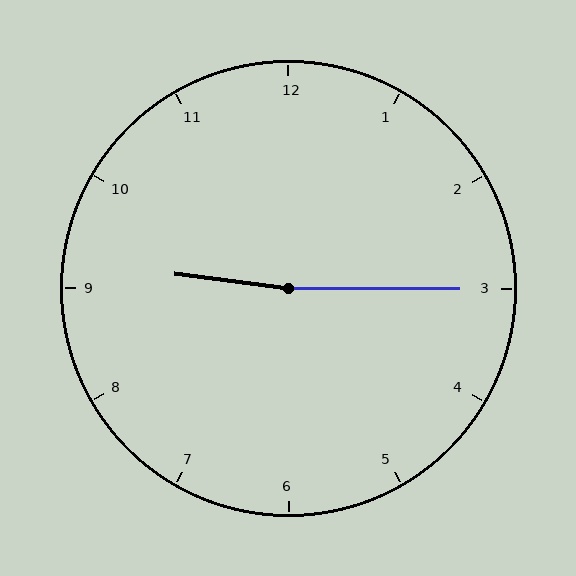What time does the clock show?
9:15.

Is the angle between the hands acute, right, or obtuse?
It is obtuse.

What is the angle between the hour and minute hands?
Approximately 172 degrees.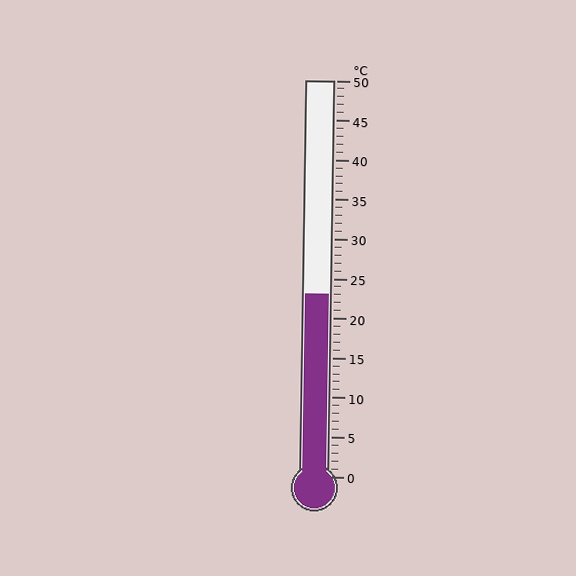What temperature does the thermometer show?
The thermometer shows approximately 23°C.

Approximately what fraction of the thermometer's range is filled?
The thermometer is filled to approximately 45% of its range.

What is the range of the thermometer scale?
The thermometer scale ranges from 0°C to 50°C.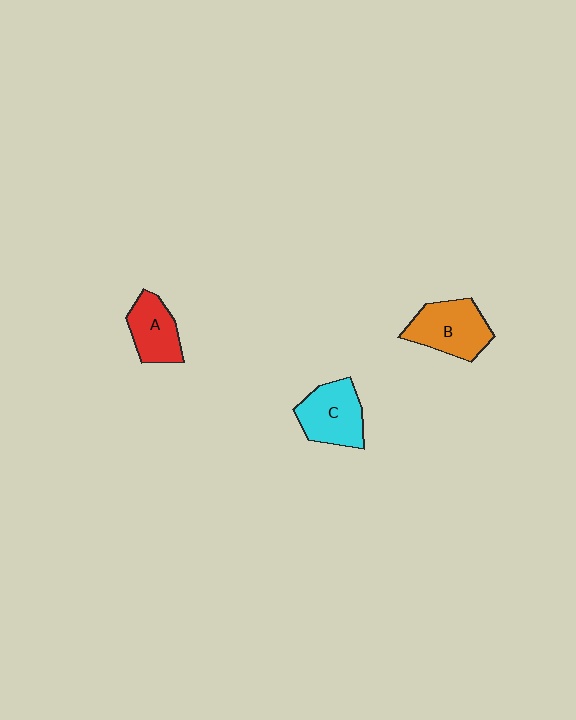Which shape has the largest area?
Shape B (orange).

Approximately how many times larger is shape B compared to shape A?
Approximately 1.3 times.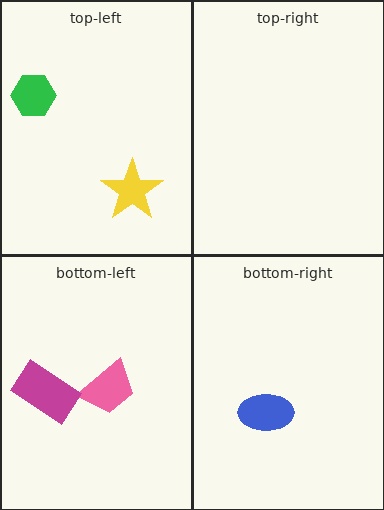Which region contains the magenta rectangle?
The bottom-left region.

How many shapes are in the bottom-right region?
1.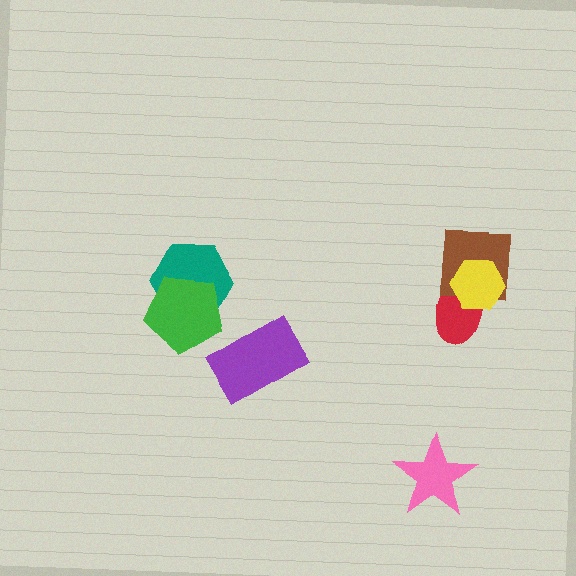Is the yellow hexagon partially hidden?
No, no other shape covers it.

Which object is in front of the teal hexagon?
The green pentagon is in front of the teal hexagon.